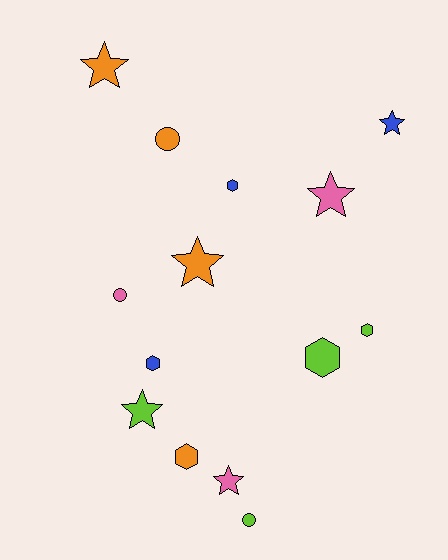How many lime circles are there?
There is 1 lime circle.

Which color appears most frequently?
Lime, with 4 objects.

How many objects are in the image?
There are 14 objects.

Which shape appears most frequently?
Star, with 6 objects.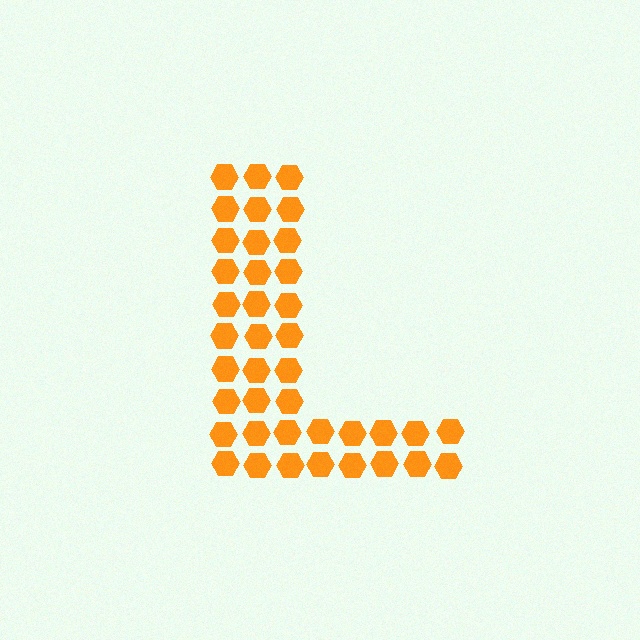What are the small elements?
The small elements are hexagons.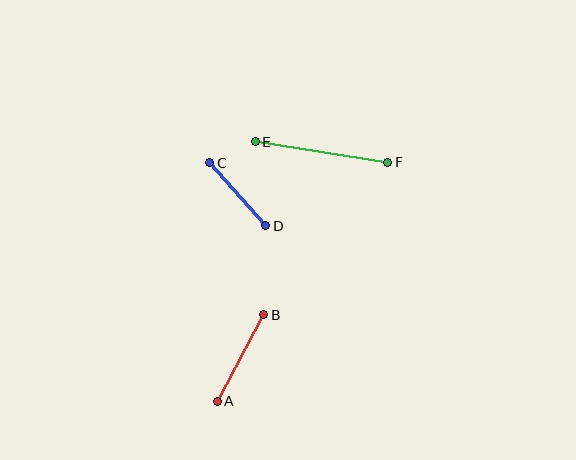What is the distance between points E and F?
The distance is approximately 134 pixels.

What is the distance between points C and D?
The distance is approximately 84 pixels.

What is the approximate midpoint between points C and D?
The midpoint is at approximately (238, 194) pixels.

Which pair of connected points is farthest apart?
Points E and F are farthest apart.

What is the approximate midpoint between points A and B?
The midpoint is at approximately (240, 358) pixels.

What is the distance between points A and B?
The distance is approximately 98 pixels.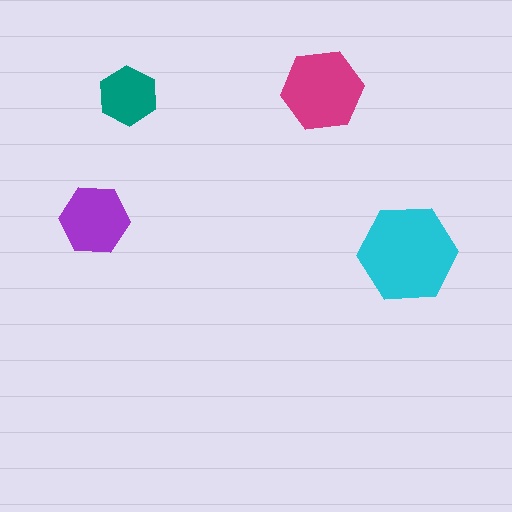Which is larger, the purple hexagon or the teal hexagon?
The purple one.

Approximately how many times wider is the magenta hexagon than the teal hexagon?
About 1.5 times wider.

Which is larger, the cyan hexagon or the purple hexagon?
The cyan one.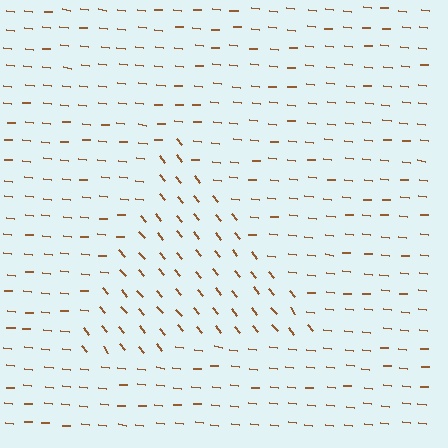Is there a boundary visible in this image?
Yes, there is a texture boundary formed by a change in line orientation.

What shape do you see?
I see a triangle.